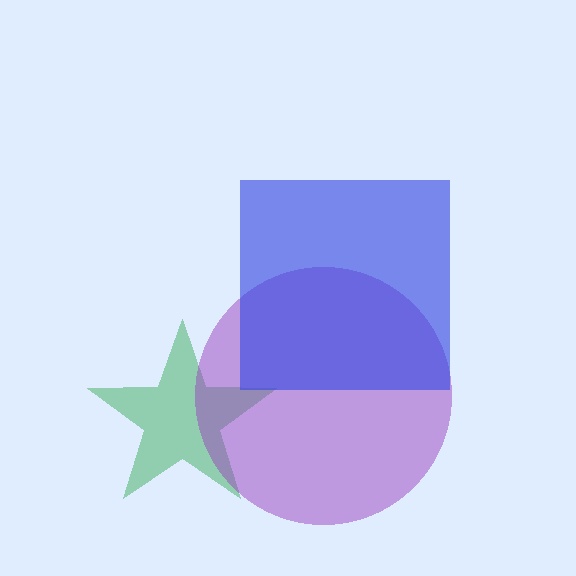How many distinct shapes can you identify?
There are 3 distinct shapes: a green star, a purple circle, a blue square.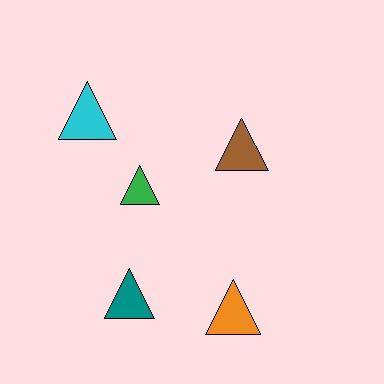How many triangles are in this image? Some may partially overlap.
There are 5 triangles.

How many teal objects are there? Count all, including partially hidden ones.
There is 1 teal object.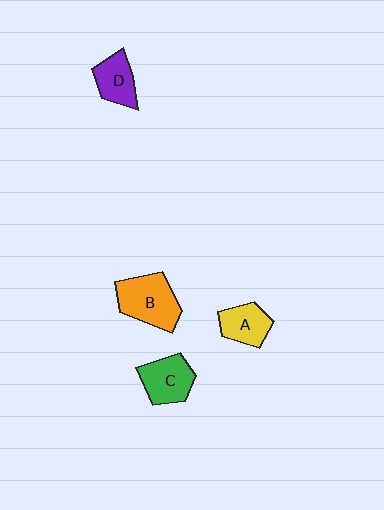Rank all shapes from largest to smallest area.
From largest to smallest: B (orange), C (green), D (purple), A (yellow).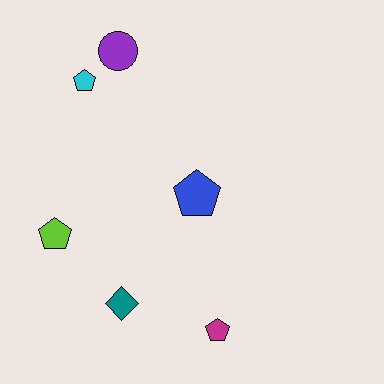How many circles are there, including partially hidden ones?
There is 1 circle.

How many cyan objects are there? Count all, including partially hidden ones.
There is 1 cyan object.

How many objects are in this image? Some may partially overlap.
There are 6 objects.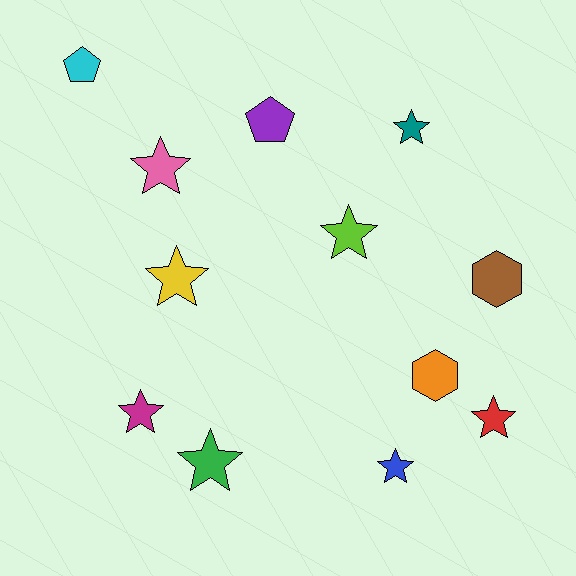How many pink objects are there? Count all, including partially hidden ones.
There is 1 pink object.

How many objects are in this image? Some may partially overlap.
There are 12 objects.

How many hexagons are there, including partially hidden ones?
There are 2 hexagons.